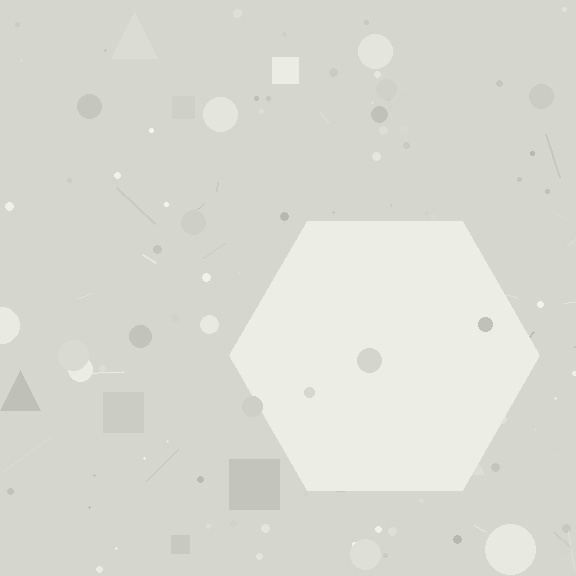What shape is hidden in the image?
A hexagon is hidden in the image.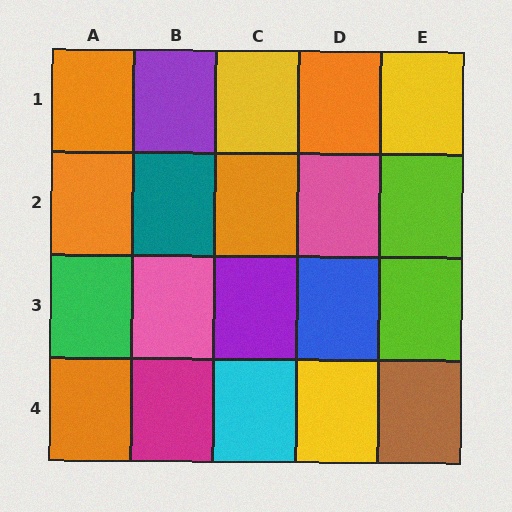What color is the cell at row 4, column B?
Magenta.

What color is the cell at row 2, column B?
Teal.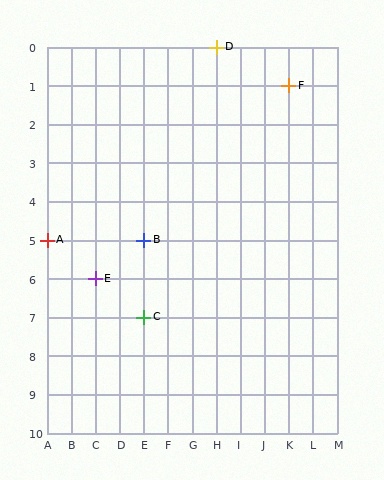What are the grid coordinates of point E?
Point E is at grid coordinates (C, 6).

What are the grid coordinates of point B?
Point B is at grid coordinates (E, 5).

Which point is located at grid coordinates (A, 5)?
Point A is at (A, 5).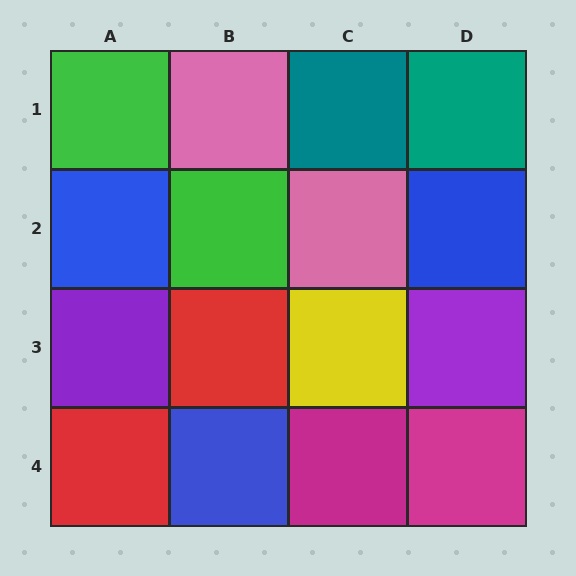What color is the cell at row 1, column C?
Teal.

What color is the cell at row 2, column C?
Pink.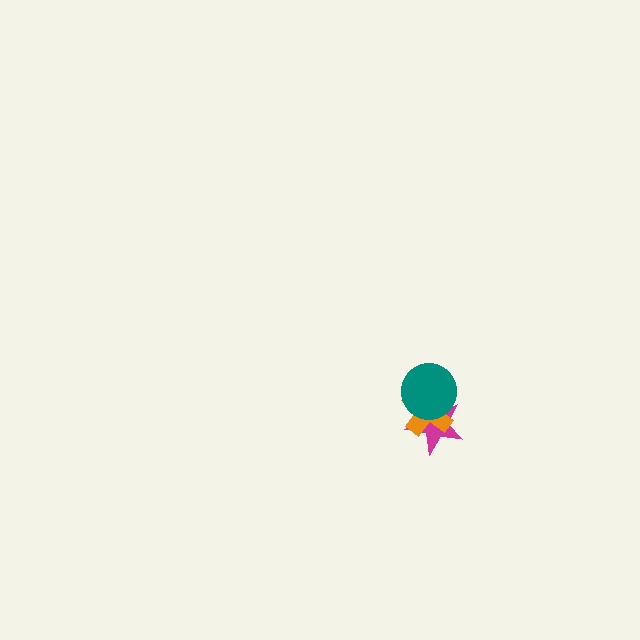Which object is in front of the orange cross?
The teal circle is in front of the orange cross.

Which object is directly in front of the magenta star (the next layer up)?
The orange cross is directly in front of the magenta star.